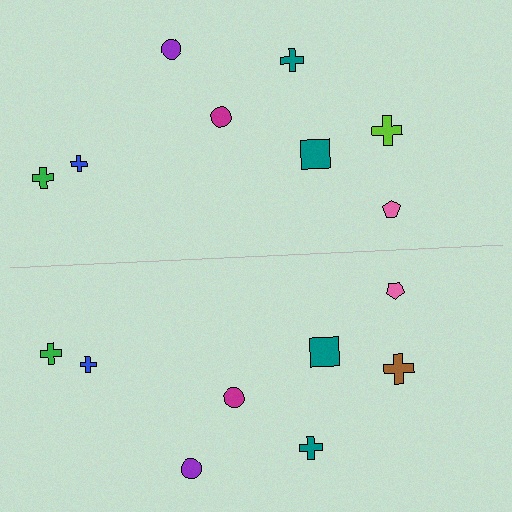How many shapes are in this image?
There are 16 shapes in this image.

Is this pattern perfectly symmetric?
No, the pattern is not perfectly symmetric. The brown cross on the bottom side breaks the symmetry — its mirror counterpart is lime.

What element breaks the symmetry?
The brown cross on the bottom side breaks the symmetry — its mirror counterpart is lime.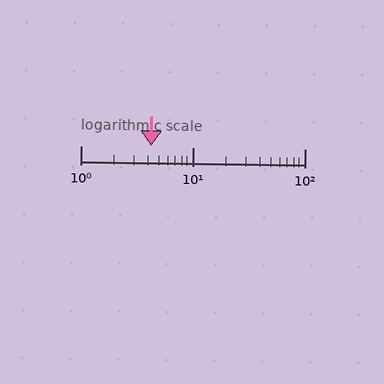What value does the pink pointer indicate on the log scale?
The pointer indicates approximately 4.3.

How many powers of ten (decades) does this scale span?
The scale spans 2 decades, from 1 to 100.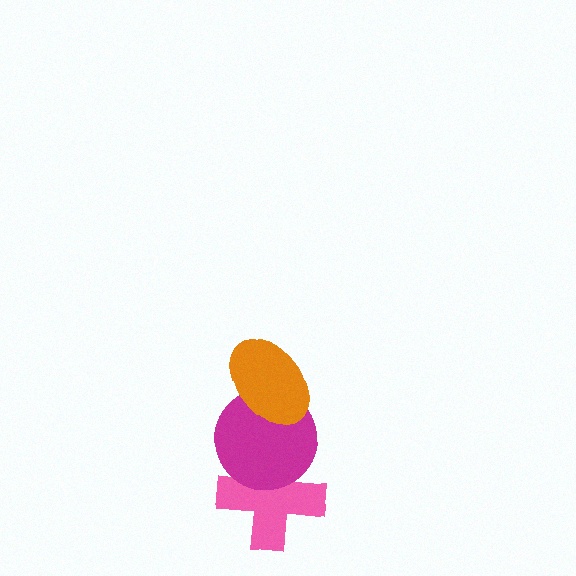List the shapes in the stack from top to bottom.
From top to bottom: the orange ellipse, the magenta circle, the pink cross.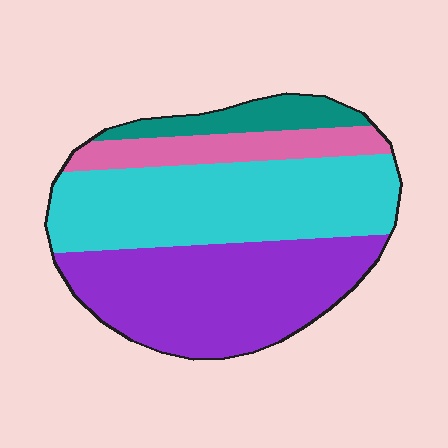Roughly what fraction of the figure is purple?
Purple takes up about three eighths (3/8) of the figure.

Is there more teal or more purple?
Purple.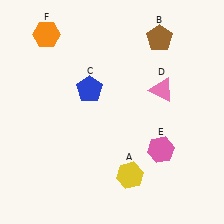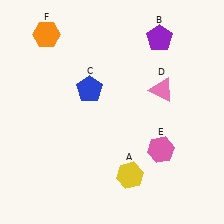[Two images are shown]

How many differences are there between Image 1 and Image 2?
There is 1 difference between the two images.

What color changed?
The pentagon (B) changed from brown in Image 1 to purple in Image 2.